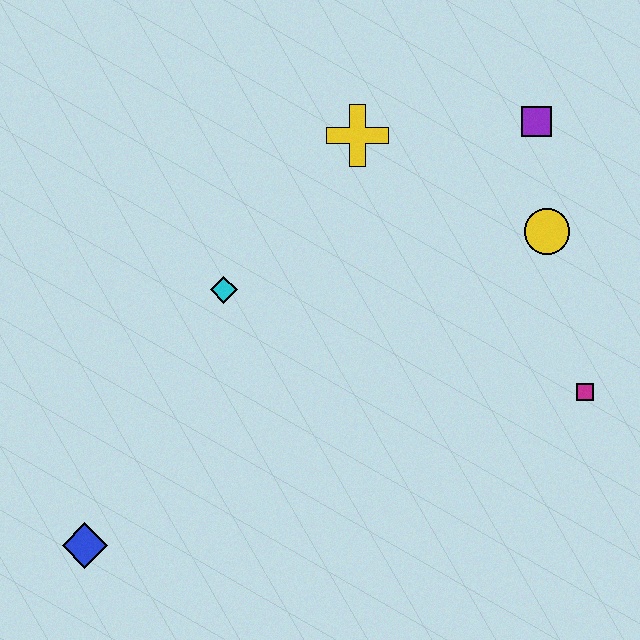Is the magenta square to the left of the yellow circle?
No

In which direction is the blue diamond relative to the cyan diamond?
The blue diamond is below the cyan diamond.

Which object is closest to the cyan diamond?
The yellow cross is closest to the cyan diamond.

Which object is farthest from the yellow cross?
The blue diamond is farthest from the yellow cross.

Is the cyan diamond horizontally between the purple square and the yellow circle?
No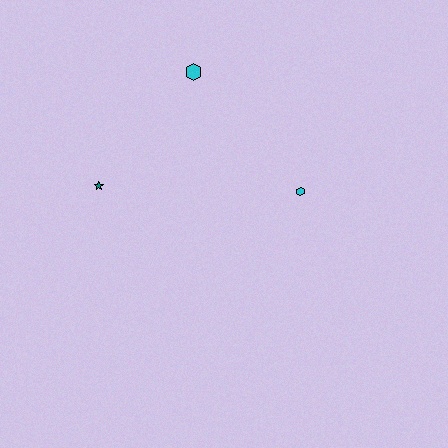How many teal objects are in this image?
There is 1 teal object.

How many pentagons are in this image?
There are no pentagons.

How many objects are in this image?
There are 3 objects.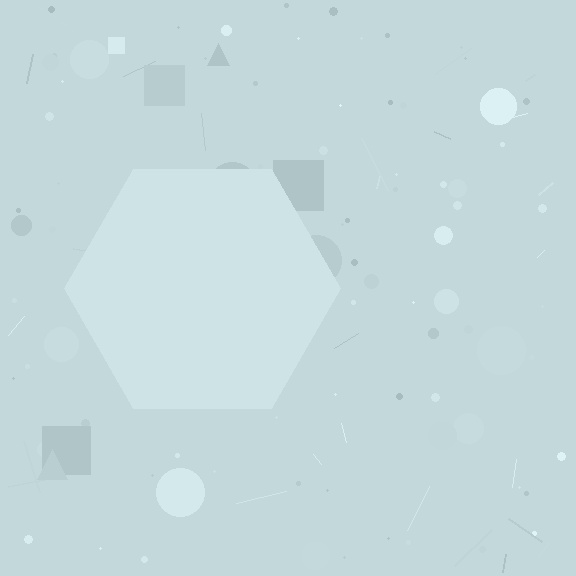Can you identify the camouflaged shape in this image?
The camouflaged shape is a hexagon.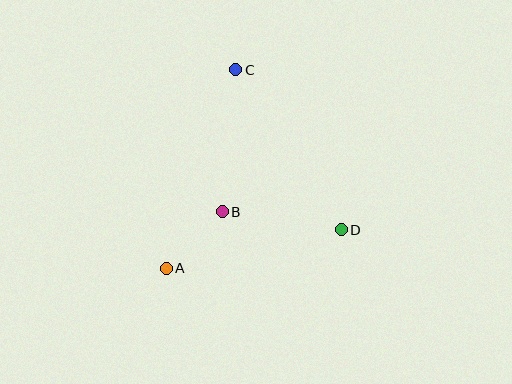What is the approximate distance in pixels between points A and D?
The distance between A and D is approximately 179 pixels.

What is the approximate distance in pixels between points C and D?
The distance between C and D is approximately 192 pixels.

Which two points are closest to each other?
Points A and B are closest to each other.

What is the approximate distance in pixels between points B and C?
The distance between B and C is approximately 143 pixels.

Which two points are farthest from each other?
Points A and C are farthest from each other.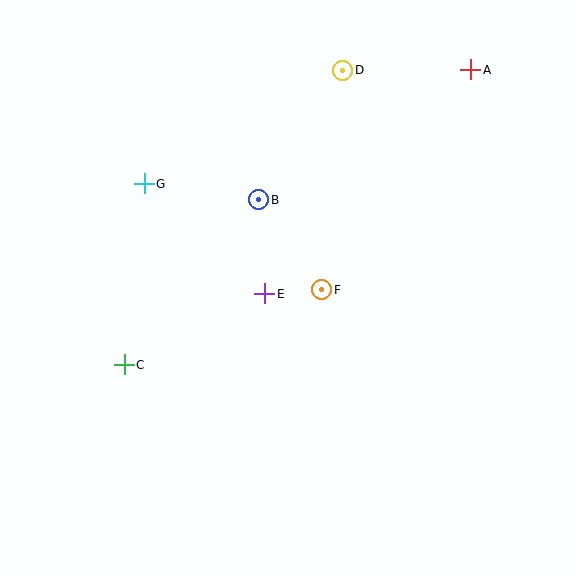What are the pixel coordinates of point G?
Point G is at (144, 184).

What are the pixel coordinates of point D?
Point D is at (343, 70).